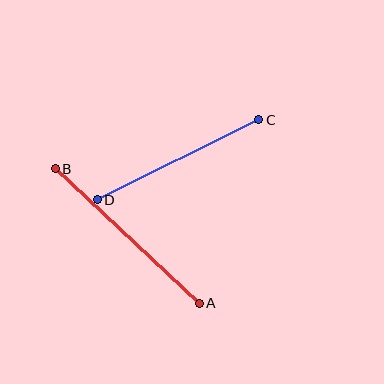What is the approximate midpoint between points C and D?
The midpoint is at approximately (178, 160) pixels.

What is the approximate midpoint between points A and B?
The midpoint is at approximately (127, 236) pixels.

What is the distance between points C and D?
The distance is approximately 180 pixels.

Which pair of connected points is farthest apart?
Points A and B are farthest apart.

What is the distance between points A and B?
The distance is approximately 197 pixels.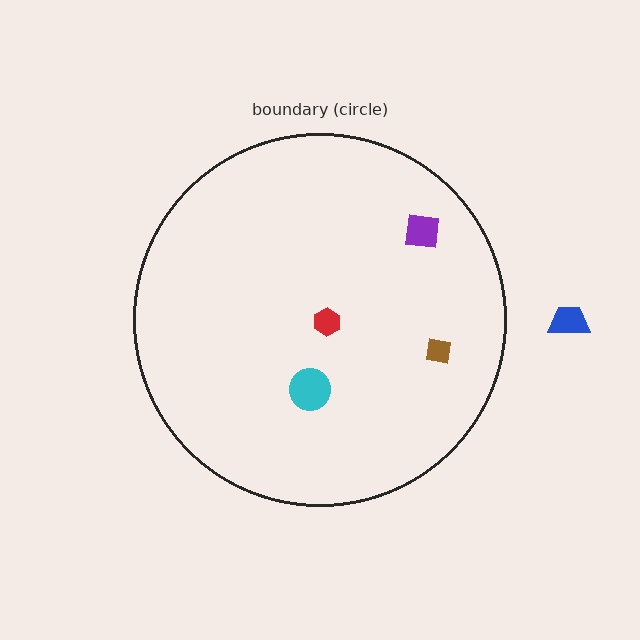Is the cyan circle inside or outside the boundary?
Inside.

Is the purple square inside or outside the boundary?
Inside.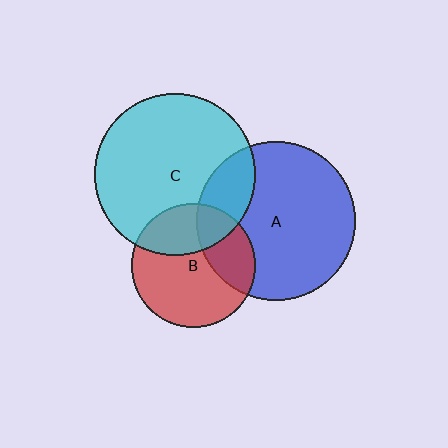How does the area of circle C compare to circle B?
Approximately 1.7 times.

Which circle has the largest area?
Circle C (cyan).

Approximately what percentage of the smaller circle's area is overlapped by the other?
Approximately 20%.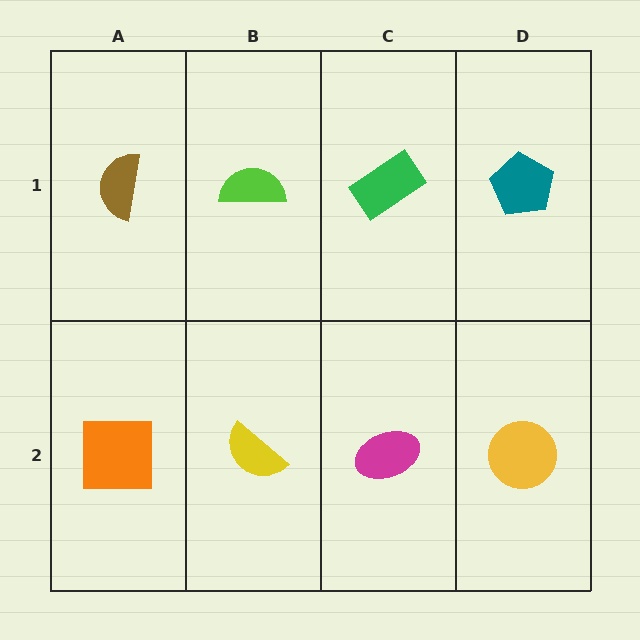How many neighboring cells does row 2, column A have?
2.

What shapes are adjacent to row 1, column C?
A magenta ellipse (row 2, column C), a lime semicircle (row 1, column B), a teal pentagon (row 1, column D).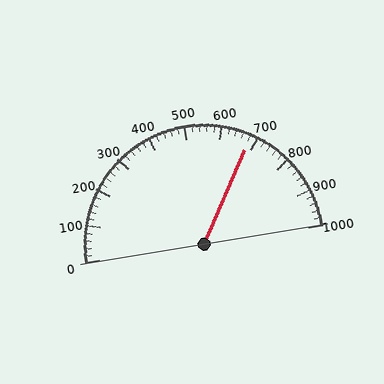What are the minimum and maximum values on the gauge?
The gauge ranges from 0 to 1000.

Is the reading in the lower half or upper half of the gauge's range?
The reading is in the upper half of the range (0 to 1000).